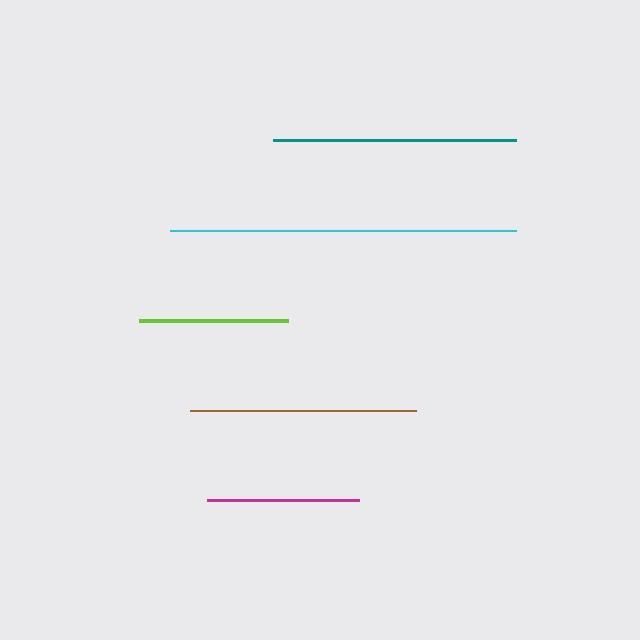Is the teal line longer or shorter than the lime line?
The teal line is longer than the lime line.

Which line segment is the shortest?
The lime line is the shortest at approximately 148 pixels.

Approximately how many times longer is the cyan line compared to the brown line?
The cyan line is approximately 1.5 times the length of the brown line.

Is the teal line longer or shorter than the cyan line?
The cyan line is longer than the teal line.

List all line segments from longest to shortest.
From longest to shortest: cyan, teal, brown, magenta, lime.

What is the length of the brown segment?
The brown segment is approximately 225 pixels long.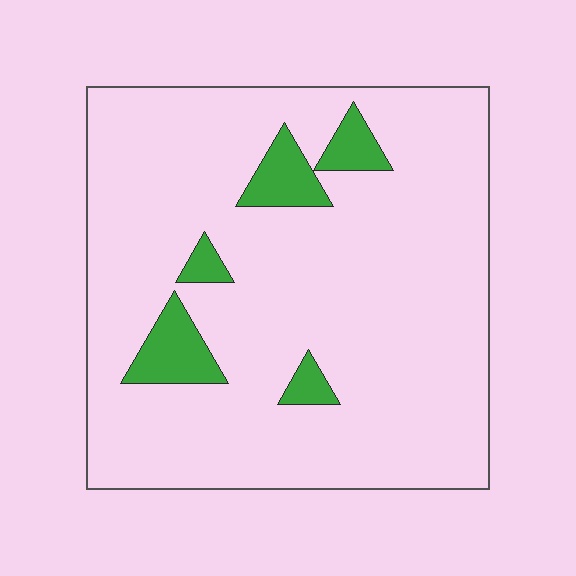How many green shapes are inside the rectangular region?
5.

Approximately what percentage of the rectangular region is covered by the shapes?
Approximately 10%.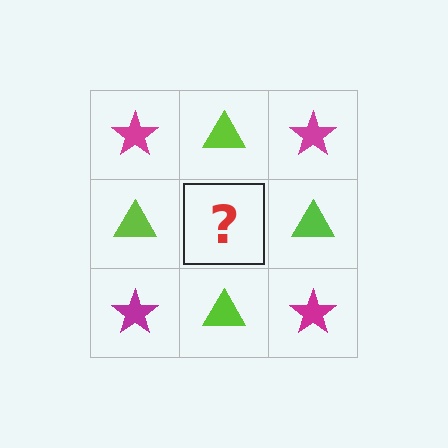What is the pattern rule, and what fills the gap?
The rule is that it alternates magenta star and lime triangle in a checkerboard pattern. The gap should be filled with a magenta star.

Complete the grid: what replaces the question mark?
The question mark should be replaced with a magenta star.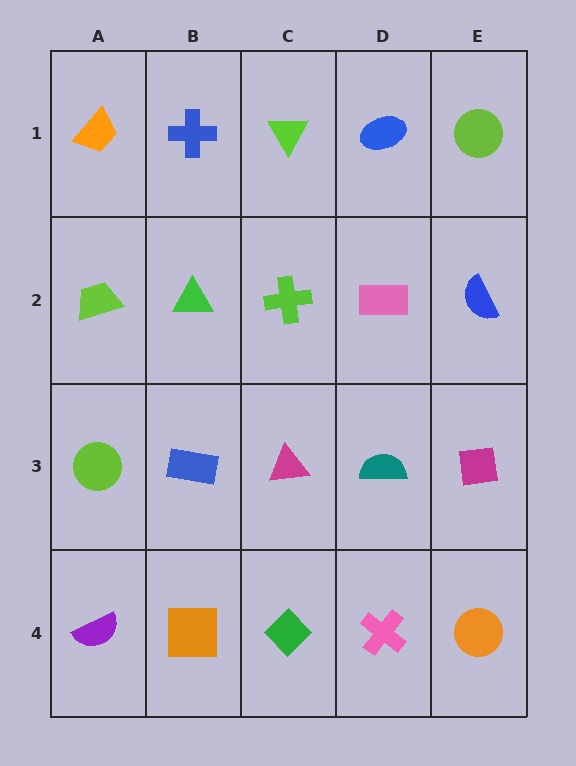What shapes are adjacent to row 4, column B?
A blue rectangle (row 3, column B), a purple semicircle (row 4, column A), a green diamond (row 4, column C).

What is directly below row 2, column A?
A lime circle.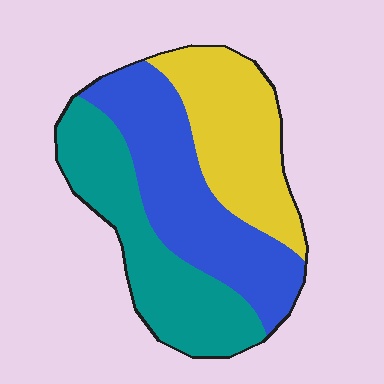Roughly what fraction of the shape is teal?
Teal covers roughly 35% of the shape.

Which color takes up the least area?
Yellow, at roughly 30%.